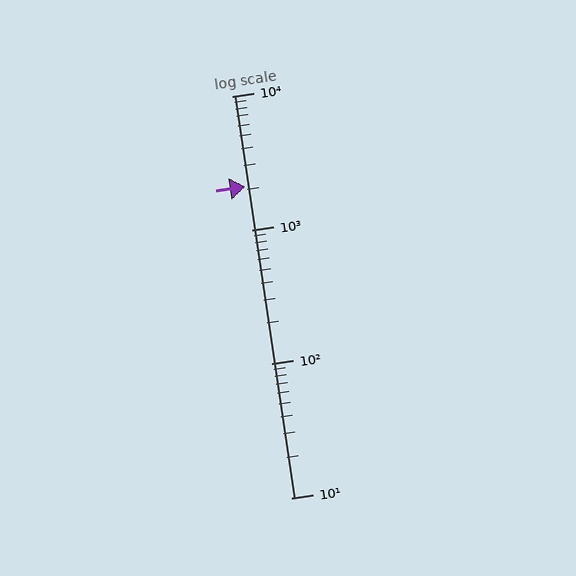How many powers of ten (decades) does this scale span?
The scale spans 3 decades, from 10 to 10000.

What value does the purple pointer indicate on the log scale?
The pointer indicates approximately 2100.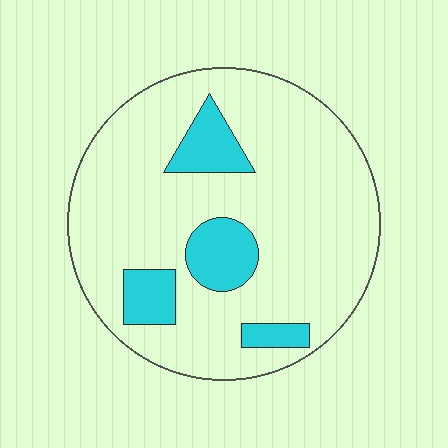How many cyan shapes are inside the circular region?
4.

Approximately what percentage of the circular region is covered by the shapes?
Approximately 15%.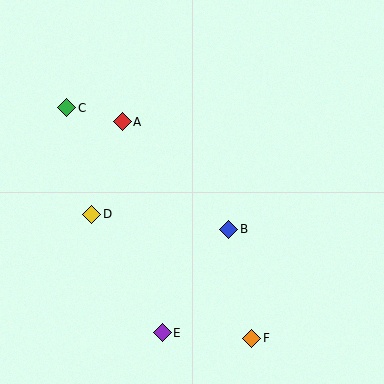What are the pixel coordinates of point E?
Point E is at (162, 333).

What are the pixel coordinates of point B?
Point B is at (229, 229).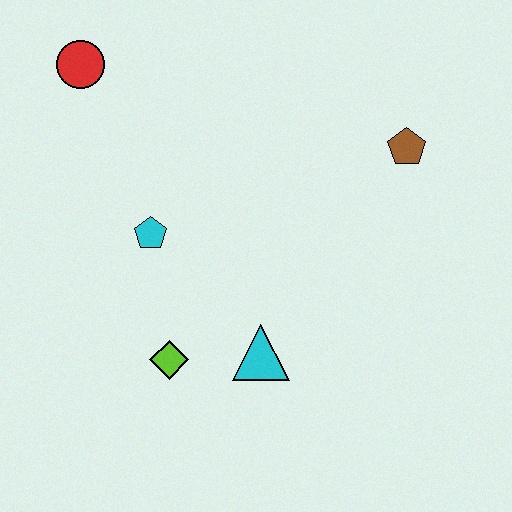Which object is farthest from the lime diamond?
The brown pentagon is farthest from the lime diamond.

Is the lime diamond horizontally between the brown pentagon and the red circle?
Yes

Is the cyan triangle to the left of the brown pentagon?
Yes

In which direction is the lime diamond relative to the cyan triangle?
The lime diamond is to the left of the cyan triangle.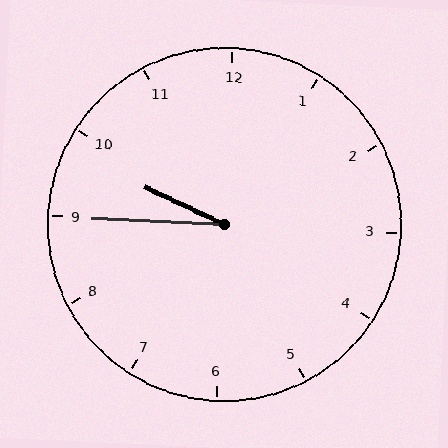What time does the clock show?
9:45.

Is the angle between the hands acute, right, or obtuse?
It is acute.